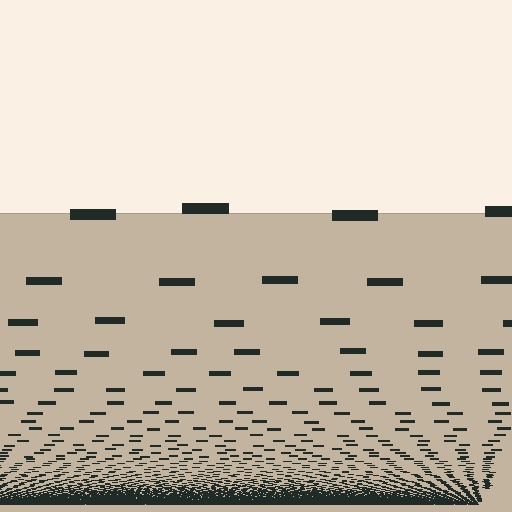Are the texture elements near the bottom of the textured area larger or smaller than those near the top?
Smaller. The gradient is inverted — elements near the bottom are smaller and denser.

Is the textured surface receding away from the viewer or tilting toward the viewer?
The surface appears to tilt toward the viewer. Texture elements get larger and sparser toward the top.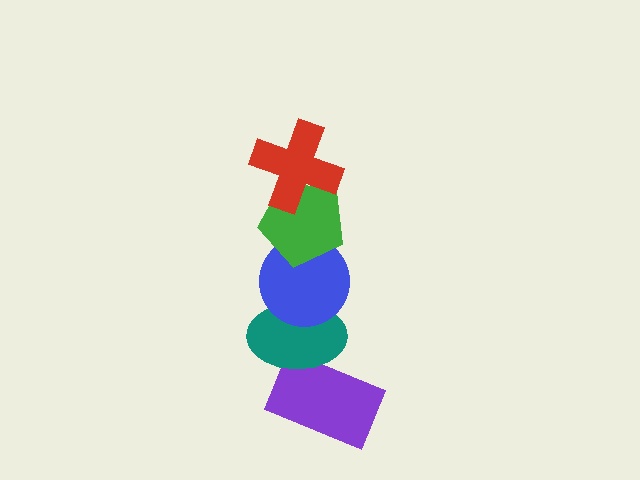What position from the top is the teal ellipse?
The teal ellipse is 4th from the top.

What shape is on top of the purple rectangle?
The teal ellipse is on top of the purple rectangle.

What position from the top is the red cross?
The red cross is 1st from the top.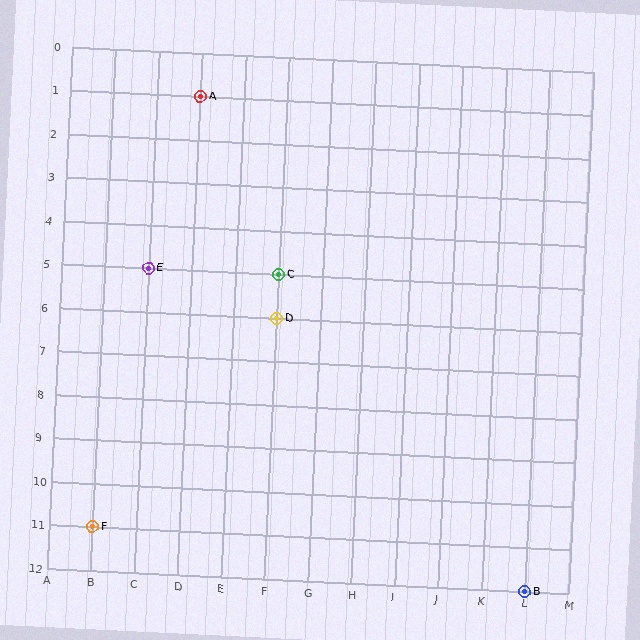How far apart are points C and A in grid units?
Points C and A are 2 columns and 4 rows apart (about 4.5 grid units diagonally).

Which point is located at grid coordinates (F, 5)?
Point C is at (F, 5).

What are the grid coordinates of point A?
Point A is at grid coordinates (D, 1).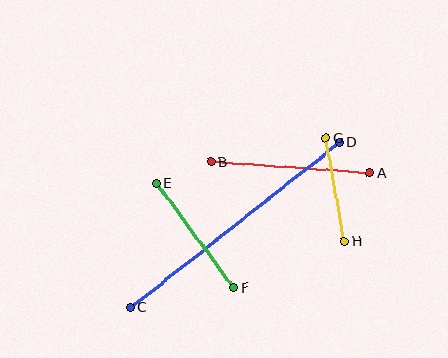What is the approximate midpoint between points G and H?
The midpoint is at approximately (335, 190) pixels.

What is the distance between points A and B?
The distance is approximately 160 pixels.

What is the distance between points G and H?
The distance is approximately 105 pixels.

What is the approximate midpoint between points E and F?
The midpoint is at approximately (195, 235) pixels.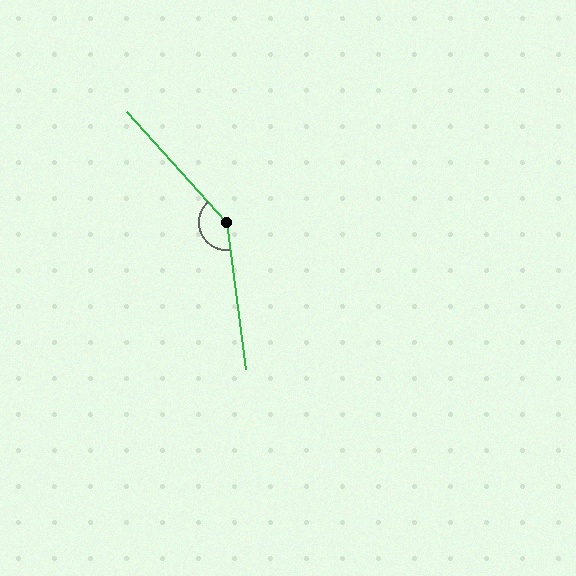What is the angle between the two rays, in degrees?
Approximately 146 degrees.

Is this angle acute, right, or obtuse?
It is obtuse.